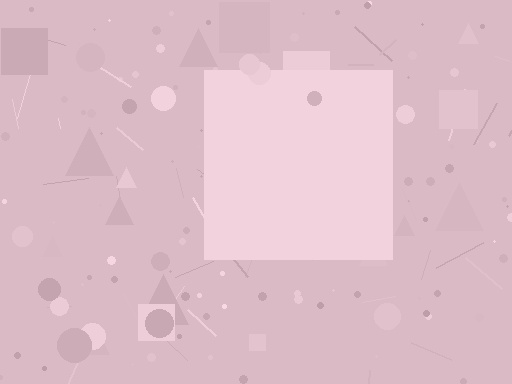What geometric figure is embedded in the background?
A square is embedded in the background.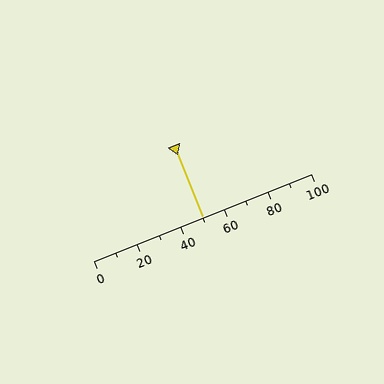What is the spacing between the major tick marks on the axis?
The major ticks are spaced 20 apart.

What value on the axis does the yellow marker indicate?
The marker indicates approximately 50.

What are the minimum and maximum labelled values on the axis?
The axis runs from 0 to 100.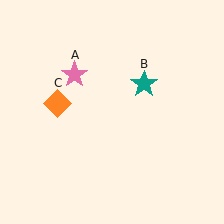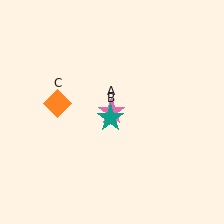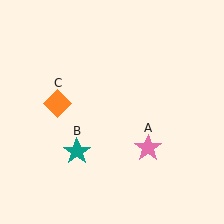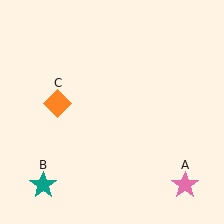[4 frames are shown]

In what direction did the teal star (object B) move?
The teal star (object B) moved down and to the left.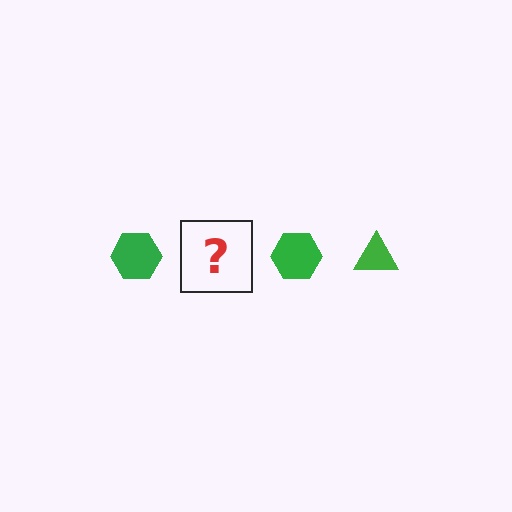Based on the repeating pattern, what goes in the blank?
The blank should be a green triangle.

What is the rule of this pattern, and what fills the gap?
The rule is that the pattern cycles through hexagon, triangle shapes in green. The gap should be filled with a green triangle.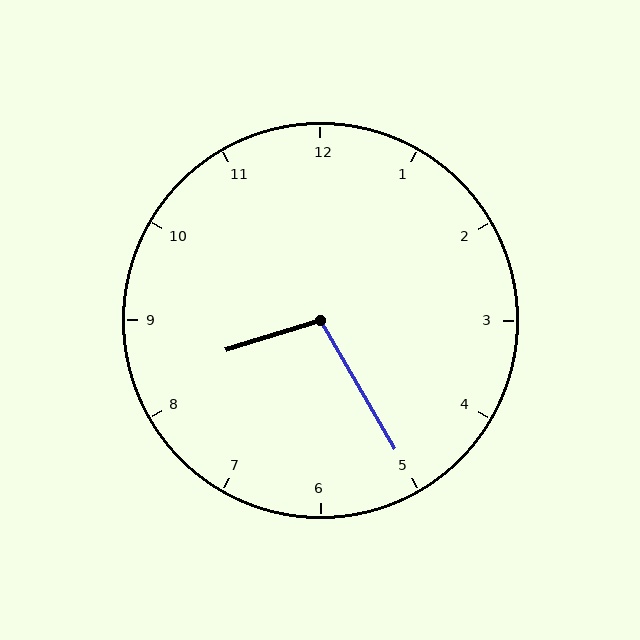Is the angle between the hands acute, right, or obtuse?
It is obtuse.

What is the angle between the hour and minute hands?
Approximately 102 degrees.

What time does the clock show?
8:25.